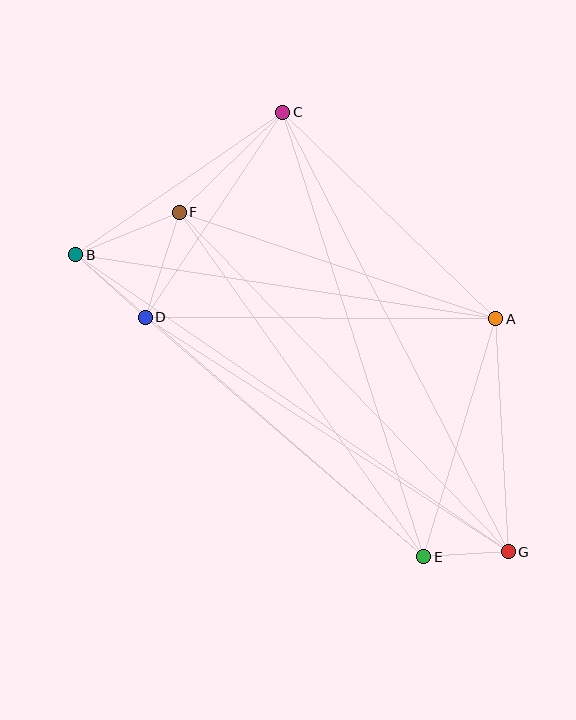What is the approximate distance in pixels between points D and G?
The distance between D and G is approximately 432 pixels.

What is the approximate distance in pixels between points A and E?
The distance between A and E is approximately 249 pixels.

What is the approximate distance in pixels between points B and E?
The distance between B and E is approximately 461 pixels.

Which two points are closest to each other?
Points E and G are closest to each other.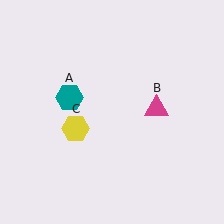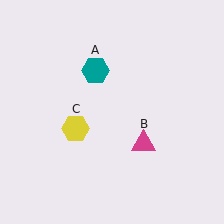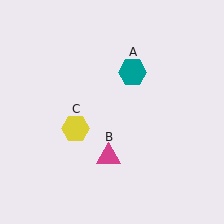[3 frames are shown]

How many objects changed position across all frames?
2 objects changed position: teal hexagon (object A), magenta triangle (object B).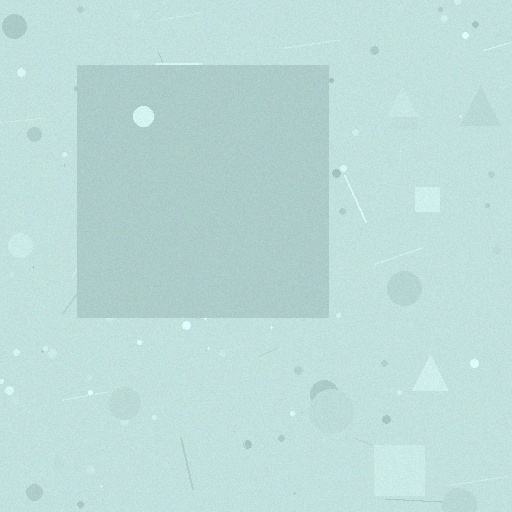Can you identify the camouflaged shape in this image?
The camouflaged shape is a square.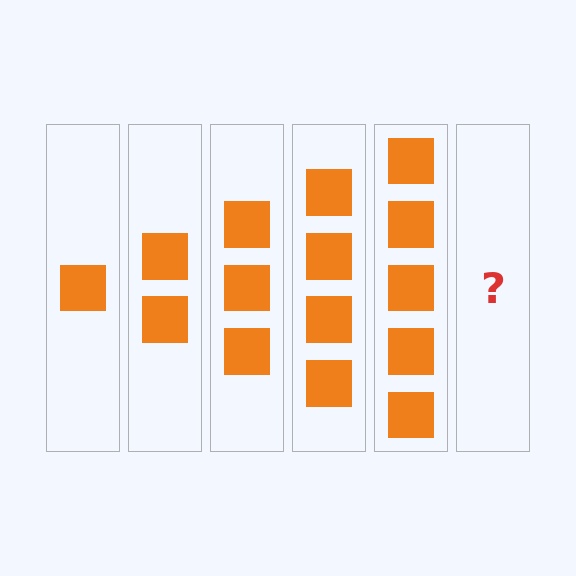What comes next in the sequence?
The next element should be 6 squares.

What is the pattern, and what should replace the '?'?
The pattern is that each step adds one more square. The '?' should be 6 squares.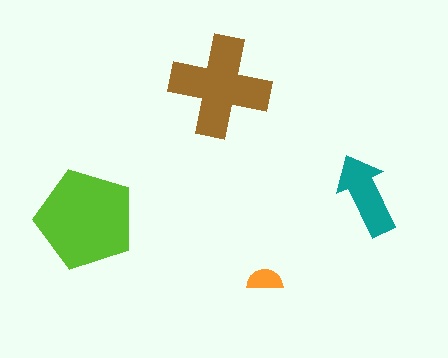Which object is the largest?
The lime pentagon.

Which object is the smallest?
The orange semicircle.